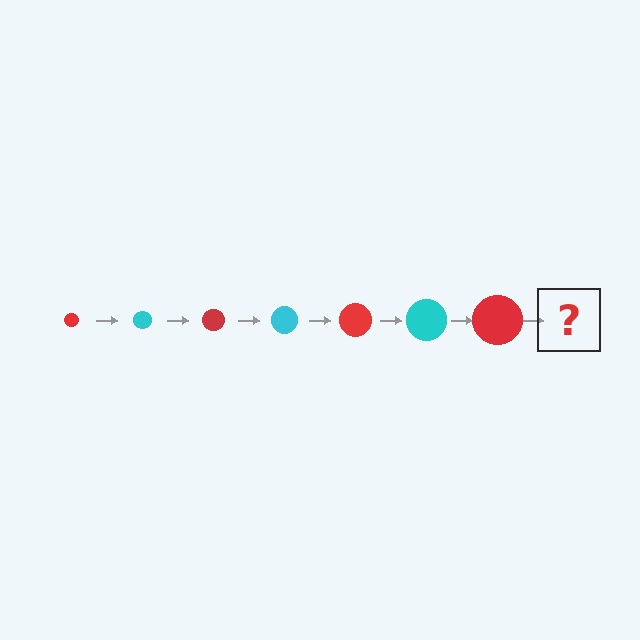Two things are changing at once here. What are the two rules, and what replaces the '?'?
The two rules are that the circle grows larger each step and the color cycles through red and cyan. The '?' should be a cyan circle, larger than the previous one.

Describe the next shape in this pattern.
It should be a cyan circle, larger than the previous one.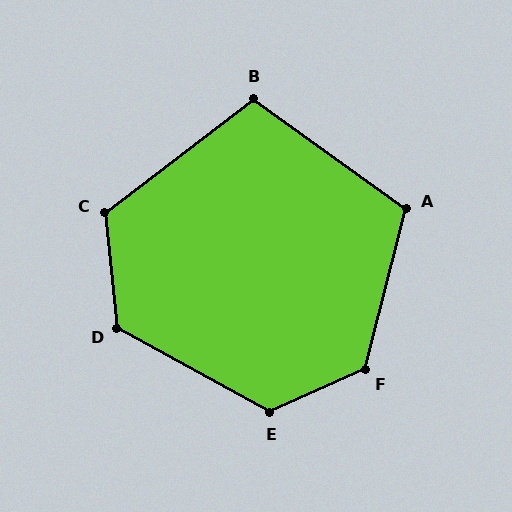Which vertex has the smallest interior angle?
B, at approximately 107 degrees.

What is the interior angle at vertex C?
Approximately 122 degrees (obtuse).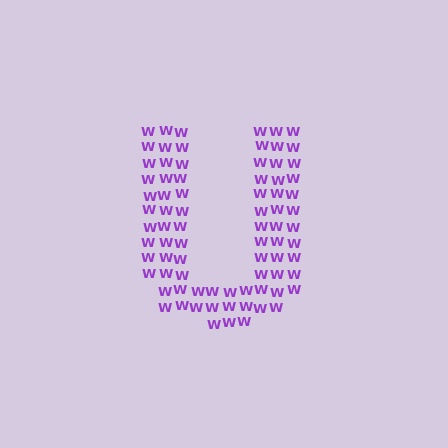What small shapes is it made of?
It is made of small letter W's.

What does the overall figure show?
The overall figure shows the letter U.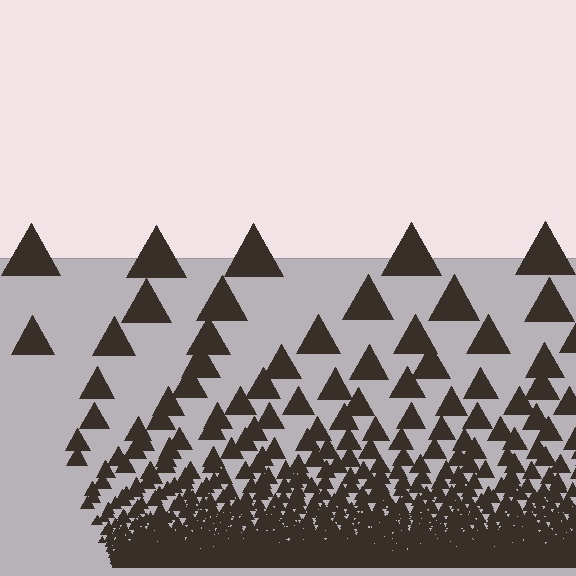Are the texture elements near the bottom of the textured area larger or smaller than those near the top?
Smaller. The gradient is inverted — elements near the bottom are smaller and denser.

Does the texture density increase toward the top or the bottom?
Density increases toward the bottom.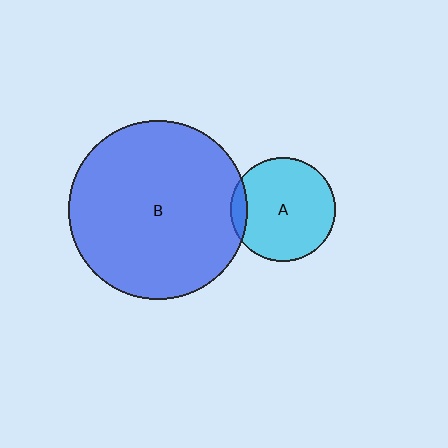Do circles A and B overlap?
Yes.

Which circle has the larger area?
Circle B (blue).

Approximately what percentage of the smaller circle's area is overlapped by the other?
Approximately 10%.